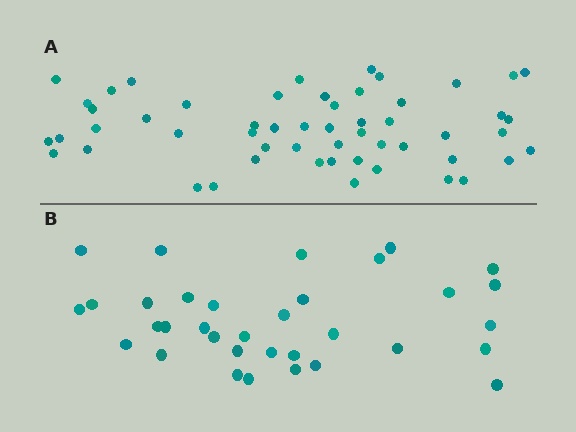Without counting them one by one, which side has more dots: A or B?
Region A (the top region) has more dots.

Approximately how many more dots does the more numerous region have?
Region A has approximately 20 more dots than region B.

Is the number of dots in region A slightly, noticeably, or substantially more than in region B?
Region A has substantially more. The ratio is roughly 1.6 to 1.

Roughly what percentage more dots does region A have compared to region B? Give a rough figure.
About 60% more.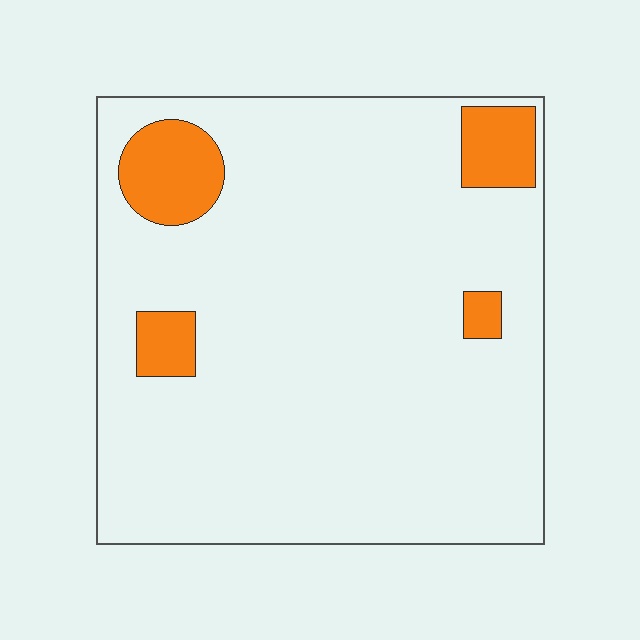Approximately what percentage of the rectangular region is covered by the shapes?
Approximately 10%.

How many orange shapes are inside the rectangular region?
4.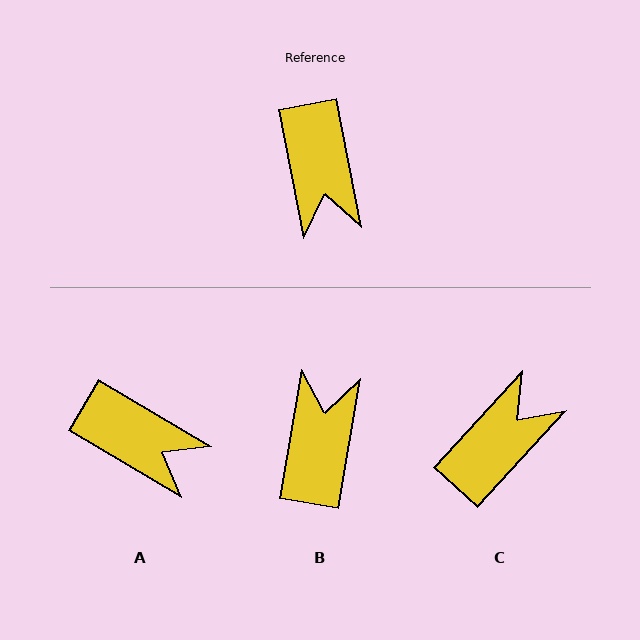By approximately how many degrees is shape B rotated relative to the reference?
Approximately 160 degrees counter-clockwise.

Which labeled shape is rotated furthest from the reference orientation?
B, about 160 degrees away.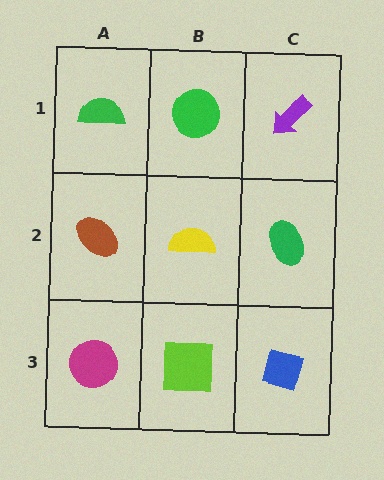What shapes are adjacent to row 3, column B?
A yellow semicircle (row 2, column B), a magenta circle (row 3, column A), a blue square (row 3, column C).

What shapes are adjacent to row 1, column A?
A brown ellipse (row 2, column A), a green circle (row 1, column B).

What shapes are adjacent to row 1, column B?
A yellow semicircle (row 2, column B), a green semicircle (row 1, column A), a purple arrow (row 1, column C).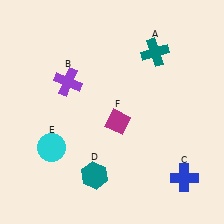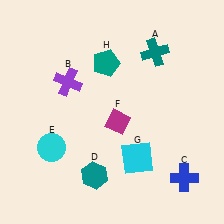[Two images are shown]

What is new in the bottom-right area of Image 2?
A cyan square (G) was added in the bottom-right area of Image 2.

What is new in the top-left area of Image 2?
A teal pentagon (H) was added in the top-left area of Image 2.